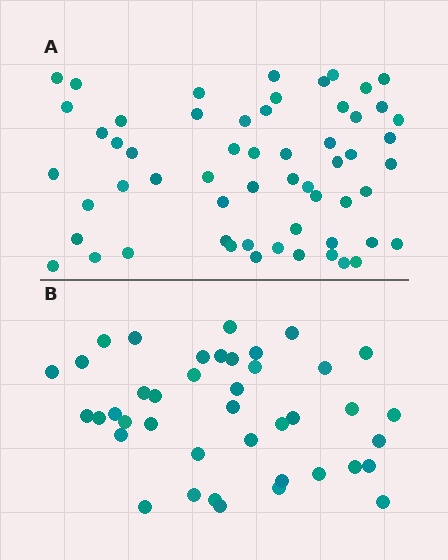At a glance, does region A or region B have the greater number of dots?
Region A (the top region) has more dots.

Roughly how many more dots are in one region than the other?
Region A has approximately 15 more dots than region B.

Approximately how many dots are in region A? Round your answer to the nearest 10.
About 60 dots. (The exact count is 58, which rounds to 60.)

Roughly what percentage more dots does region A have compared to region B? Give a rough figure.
About 40% more.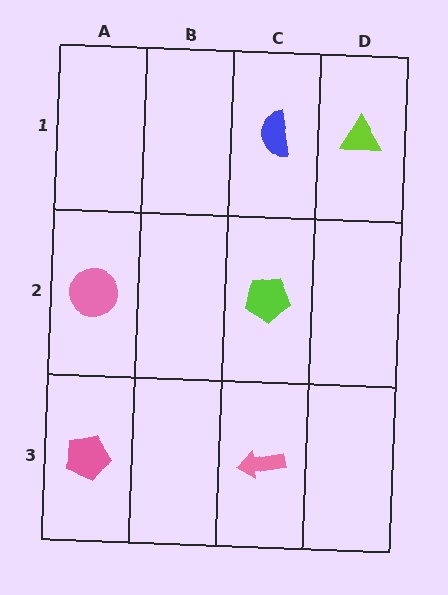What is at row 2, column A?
A pink circle.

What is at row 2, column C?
A lime pentagon.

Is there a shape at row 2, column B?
No, that cell is empty.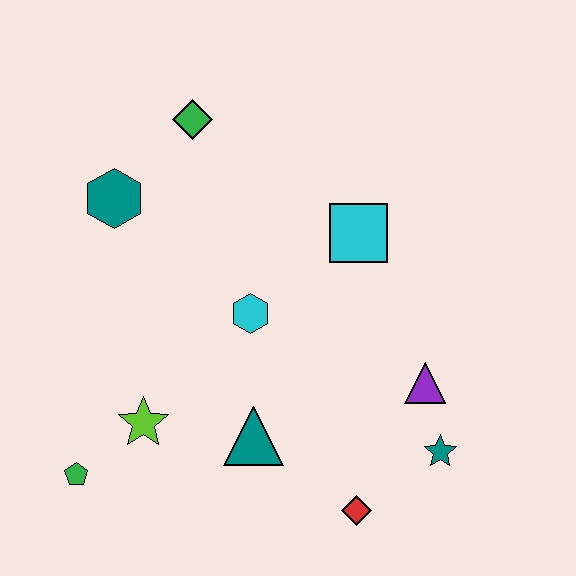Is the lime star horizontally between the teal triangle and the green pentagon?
Yes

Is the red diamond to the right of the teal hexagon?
Yes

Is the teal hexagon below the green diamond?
Yes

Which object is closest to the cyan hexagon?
The teal triangle is closest to the cyan hexagon.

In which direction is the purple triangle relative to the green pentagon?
The purple triangle is to the right of the green pentagon.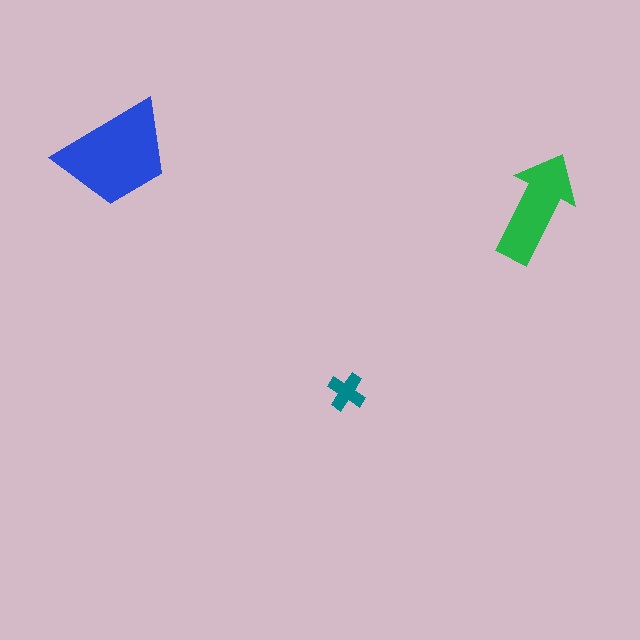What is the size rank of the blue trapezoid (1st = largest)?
1st.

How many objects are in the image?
There are 3 objects in the image.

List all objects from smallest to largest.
The teal cross, the green arrow, the blue trapezoid.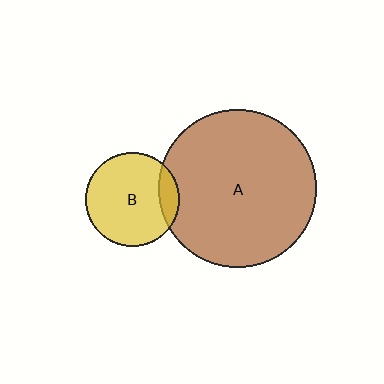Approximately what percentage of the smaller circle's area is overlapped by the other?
Approximately 15%.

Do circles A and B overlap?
Yes.